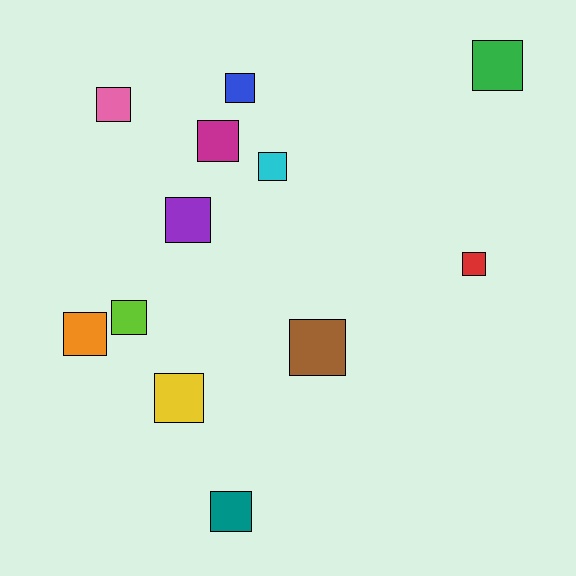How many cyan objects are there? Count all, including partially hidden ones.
There is 1 cyan object.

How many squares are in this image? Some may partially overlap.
There are 12 squares.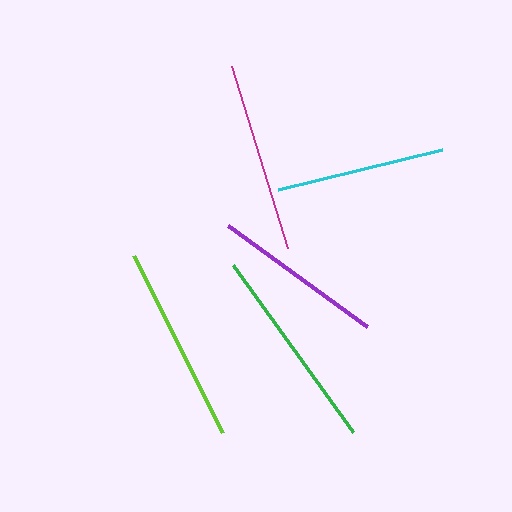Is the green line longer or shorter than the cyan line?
The green line is longer than the cyan line.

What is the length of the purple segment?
The purple segment is approximately 171 pixels long.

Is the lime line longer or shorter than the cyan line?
The lime line is longer than the cyan line.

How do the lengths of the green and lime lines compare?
The green and lime lines are approximately the same length.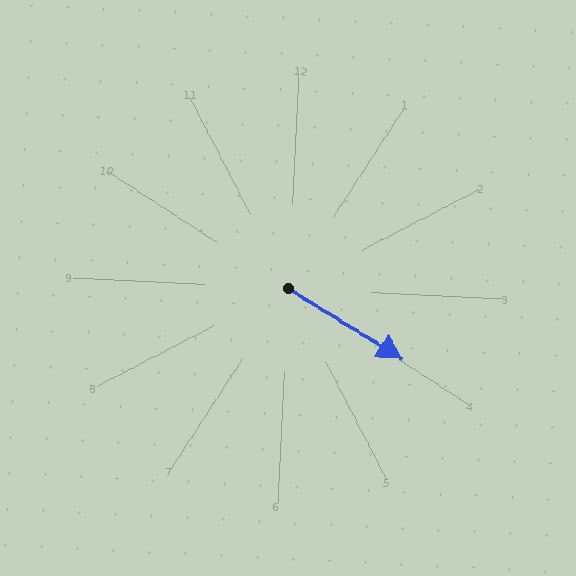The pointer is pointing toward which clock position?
Roughly 4 o'clock.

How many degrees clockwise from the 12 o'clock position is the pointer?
Approximately 119 degrees.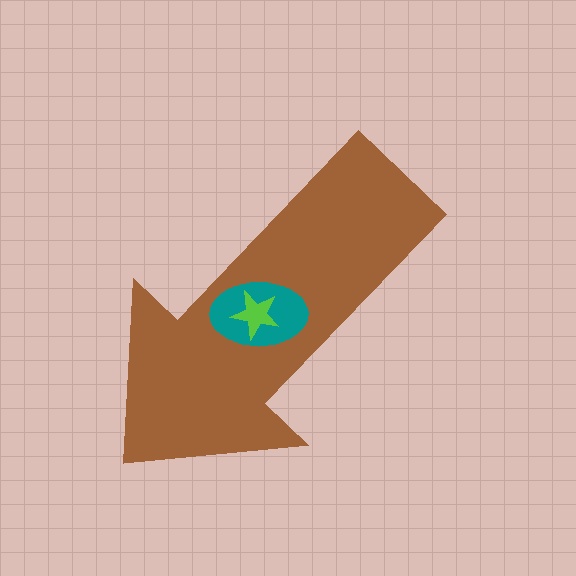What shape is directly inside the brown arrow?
The teal ellipse.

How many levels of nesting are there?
3.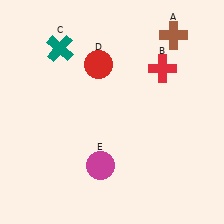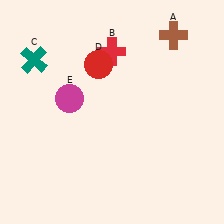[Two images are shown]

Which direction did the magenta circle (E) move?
The magenta circle (E) moved up.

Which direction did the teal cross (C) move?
The teal cross (C) moved left.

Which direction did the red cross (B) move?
The red cross (B) moved left.